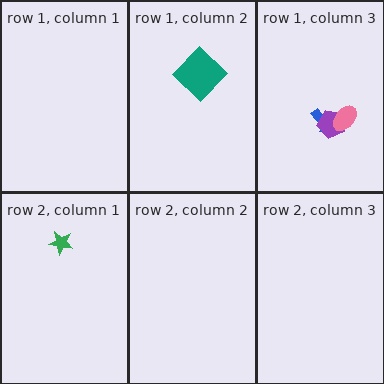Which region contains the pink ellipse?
The row 1, column 3 region.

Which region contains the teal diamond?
The row 1, column 2 region.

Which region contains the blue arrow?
The row 1, column 3 region.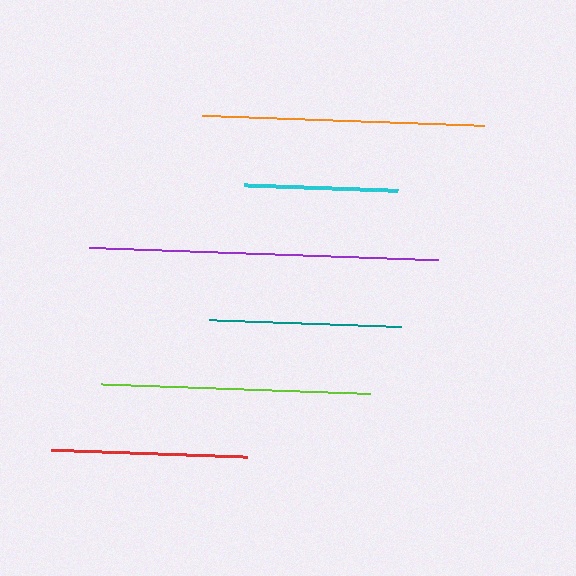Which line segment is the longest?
The purple line is the longest at approximately 349 pixels.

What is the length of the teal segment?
The teal segment is approximately 191 pixels long.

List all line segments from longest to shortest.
From longest to shortest: purple, orange, lime, red, teal, cyan.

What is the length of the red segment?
The red segment is approximately 196 pixels long.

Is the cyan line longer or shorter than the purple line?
The purple line is longer than the cyan line.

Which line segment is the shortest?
The cyan line is the shortest at approximately 155 pixels.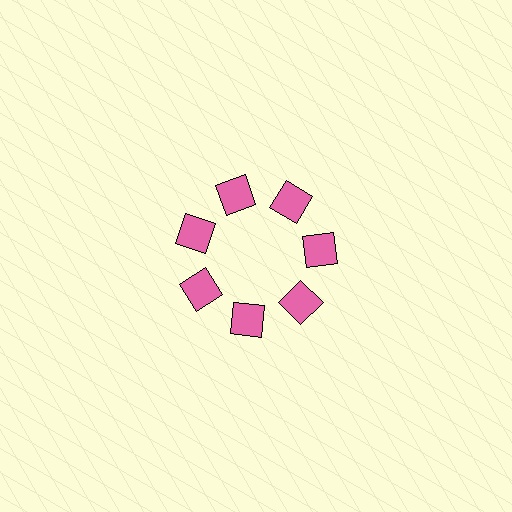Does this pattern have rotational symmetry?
Yes, this pattern has 7-fold rotational symmetry. It looks the same after rotating 51 degrees around the center.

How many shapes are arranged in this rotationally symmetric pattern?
There are 7 shapes, arranged in 7 groups of 1.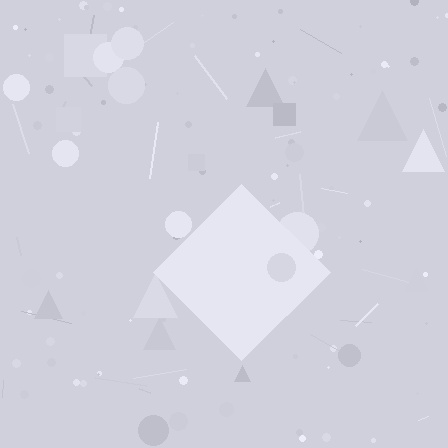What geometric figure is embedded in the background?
A diamond is embedded in the background.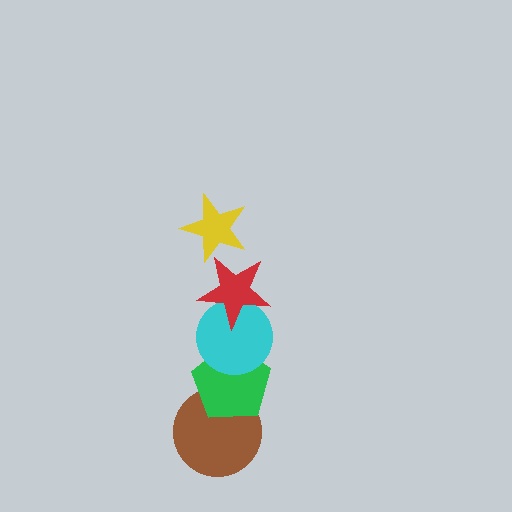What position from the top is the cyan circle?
The cyan circle is 3rd from the top.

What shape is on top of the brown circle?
The green pentagon is on top of the brown circle.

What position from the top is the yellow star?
The yellow star is 1st from the top.